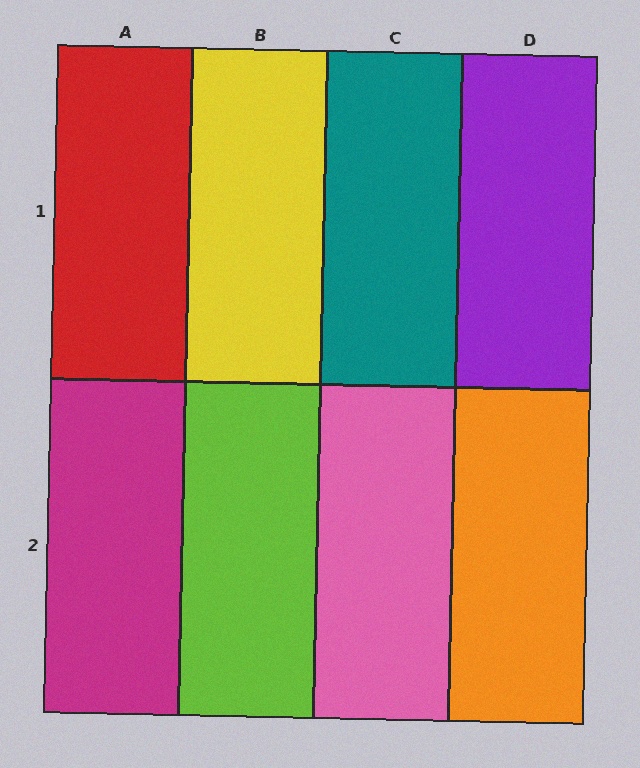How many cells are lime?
1 cell is lime.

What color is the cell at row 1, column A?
Red.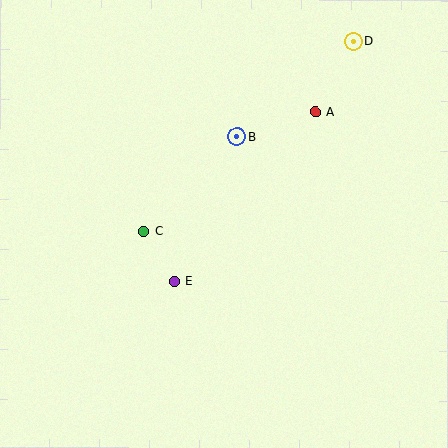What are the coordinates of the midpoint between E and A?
The midpoint between E and A is at (244, 196).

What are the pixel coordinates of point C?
Point C is at (144, 231).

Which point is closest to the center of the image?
Point E at (174, 281) is closest to the center.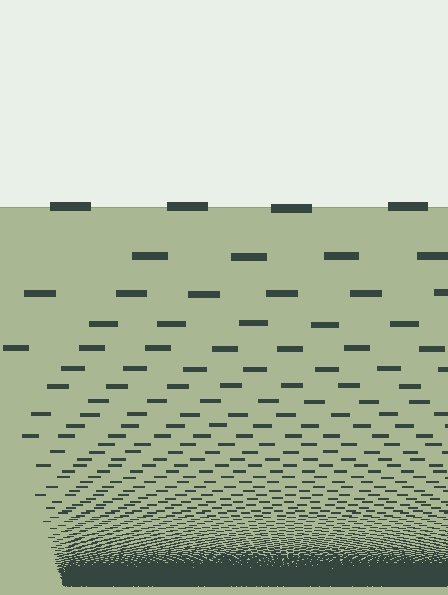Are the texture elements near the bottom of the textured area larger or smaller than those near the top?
Smaller. The gradient is inverted — elements near the bottom are smaller and denser.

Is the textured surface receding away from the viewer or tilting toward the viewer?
The surface appears to tilt toward the viewer. Texture elements get larger and sparser toward the top.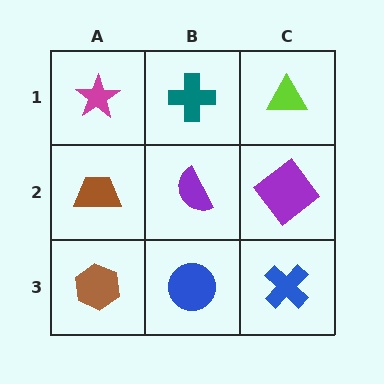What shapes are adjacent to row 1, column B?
A purple semicircle (row 2, column B), a magenta star (row 1, column A), a lime triangle (row 1, column C).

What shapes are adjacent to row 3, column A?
A brown trapezoid (row 2, column A), a blue circle (row 3, column B).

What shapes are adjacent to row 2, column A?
A magenta star (row 1, column A), a brown hexagon (row 3, column A), a purple semicircle (row 2, column B).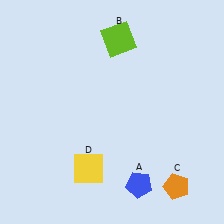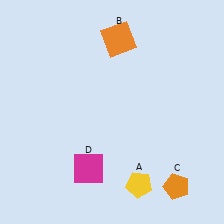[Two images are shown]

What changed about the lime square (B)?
In Image 1, B is lime. In Image 2, it changed to orange.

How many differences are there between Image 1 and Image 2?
There are 3 differences between the two images.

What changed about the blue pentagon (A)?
In Image 1, A is blue. In Image 2, it changed to yellow.